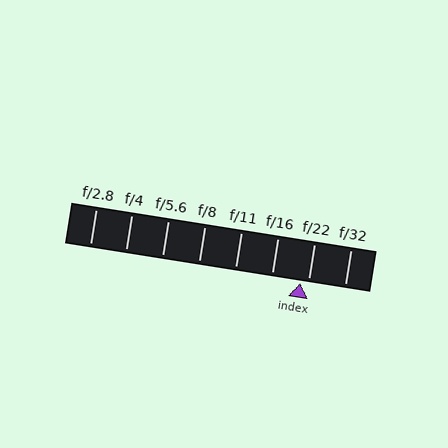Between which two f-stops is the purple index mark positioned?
The index mark is between f/16 and f/22.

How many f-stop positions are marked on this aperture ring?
There are 8 f-stop positions marked.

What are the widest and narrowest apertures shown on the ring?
The widest aperture shown is f/2.8 and the narrowest is f/32.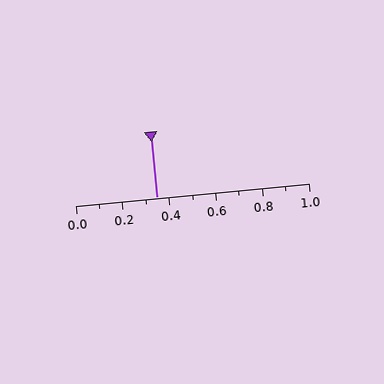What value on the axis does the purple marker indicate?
The marker indicates approximately 0.35.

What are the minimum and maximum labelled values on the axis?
The axis runs from 0.0 to 1.0.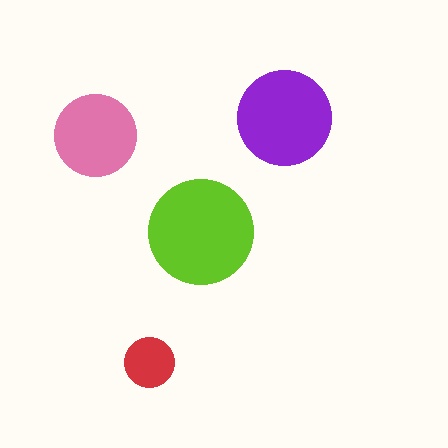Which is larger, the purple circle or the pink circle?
The purple one.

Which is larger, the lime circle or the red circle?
The lime one.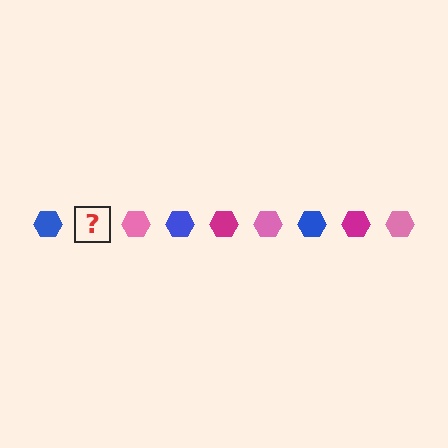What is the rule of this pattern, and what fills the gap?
The rule is that the pattern cycles through blue, magenta, pink hexagons. The gap should be filled with a magenta hexagon.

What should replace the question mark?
The question mark should be replaced with a magenta hexagon.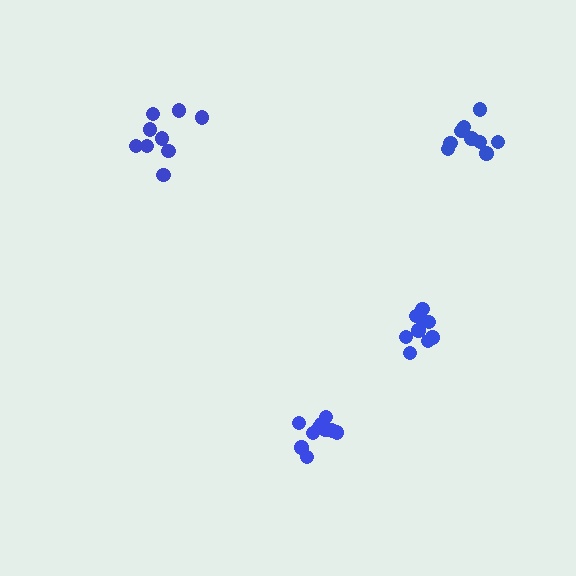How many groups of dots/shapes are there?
There are 4 groups.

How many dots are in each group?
Group 1: 9 dots, Group 2: 11 dots, Group 3: 10 dots, Group 4: 9 dots (39 total).